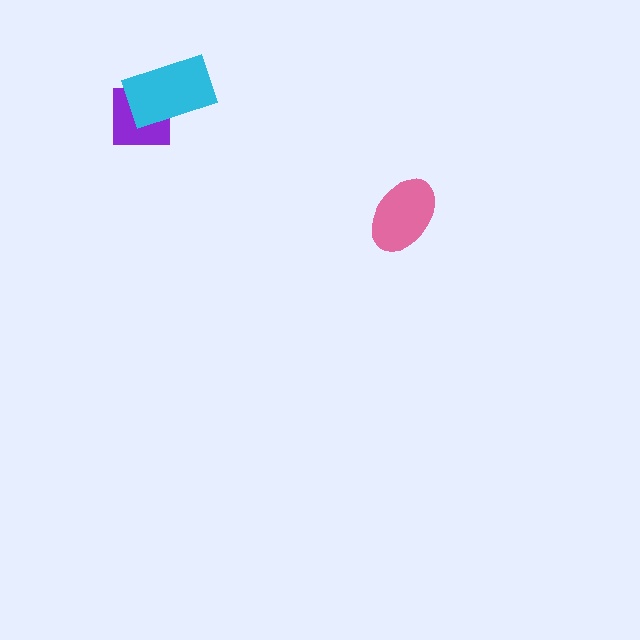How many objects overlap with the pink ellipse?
0 objects overlap with the pink ellipse.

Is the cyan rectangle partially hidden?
No, no other shape covers it.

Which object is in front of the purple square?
The cyan rectangle is in front of the purple square.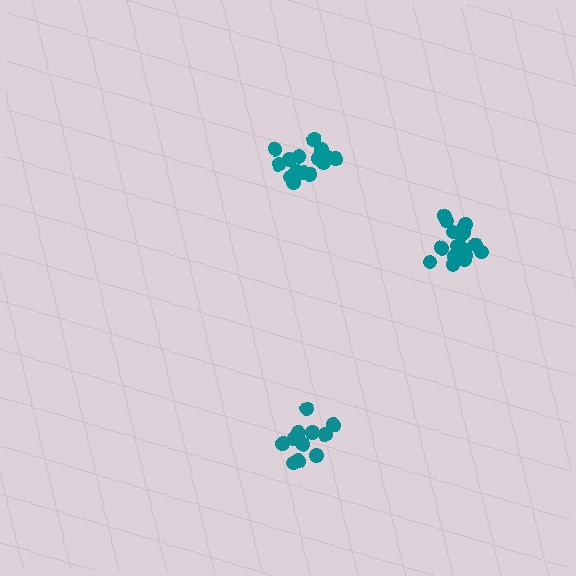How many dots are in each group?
Group 1: 17 dots, Group 2: 11 dots, Group 3: 16 dots (44 total).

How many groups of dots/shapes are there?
There are 3 groups.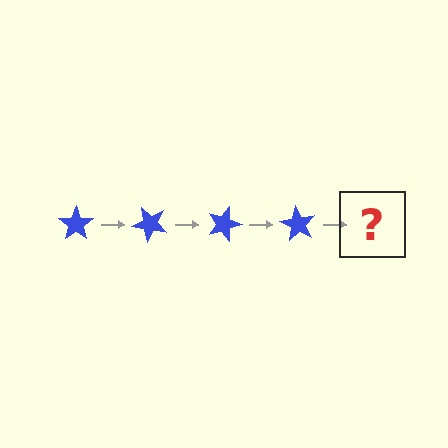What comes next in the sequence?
The next element should be a blue star rotated 180 degrees.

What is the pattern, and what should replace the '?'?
The pattern is that the star rotates 45 degrees each step. The '?' should be a blue star rotated 180 degrees.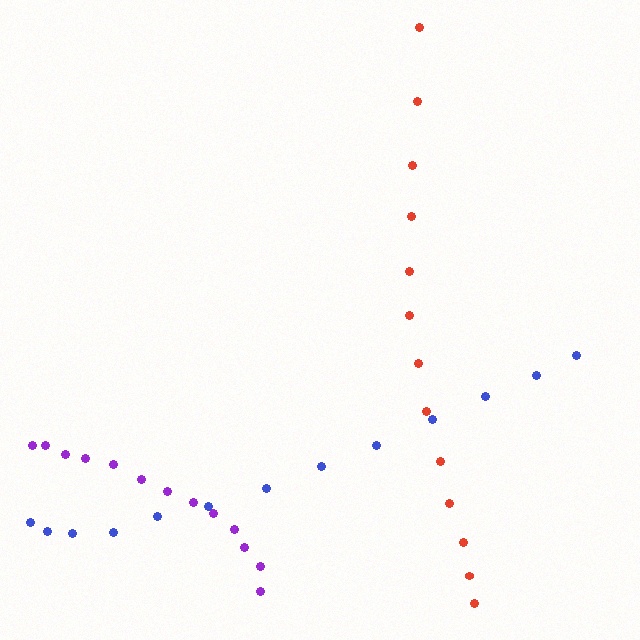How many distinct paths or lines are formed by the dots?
There are 3 distinct paths.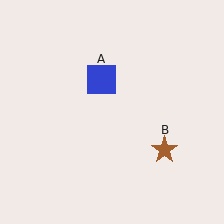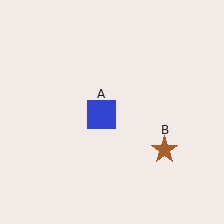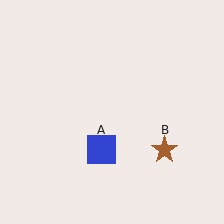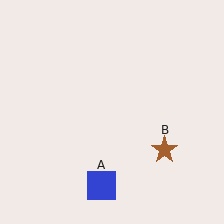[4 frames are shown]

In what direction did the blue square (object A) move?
The blue square (object A) moved down.